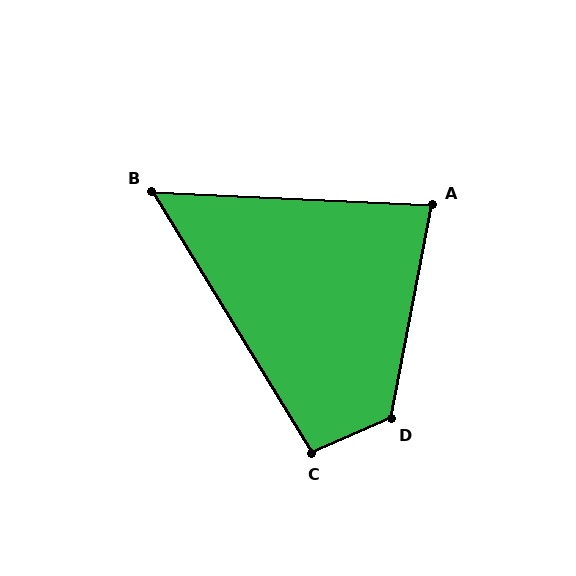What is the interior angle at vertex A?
Approximately 82 degrees (acute).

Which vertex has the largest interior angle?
D, at approximately 124 degrees.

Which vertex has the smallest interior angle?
B, at approximately 56 degrees.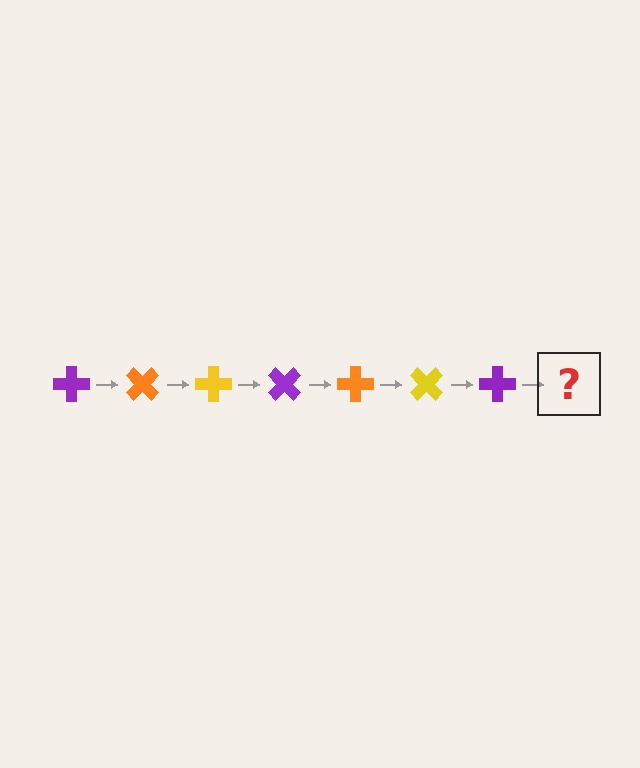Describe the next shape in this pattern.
It should be an orange cross, rotated 315 degrees from the start.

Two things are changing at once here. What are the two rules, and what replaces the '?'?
The two rules are that it rotates 45 degrees each step and the color cycles through purple, orange, and yellow. The '?' should be an orange cross, rotated 315 degrees from the start.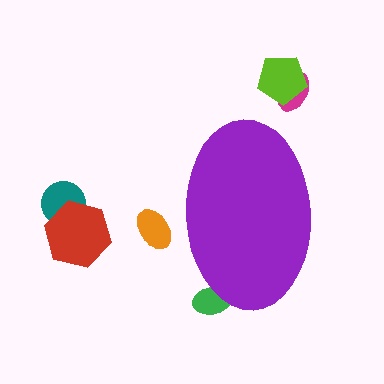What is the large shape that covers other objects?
A purple ellipse.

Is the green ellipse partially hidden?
Yes, the green ellipse is partially hidden behind the purple ellipse.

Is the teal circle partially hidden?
No, the teal circle is fully visible.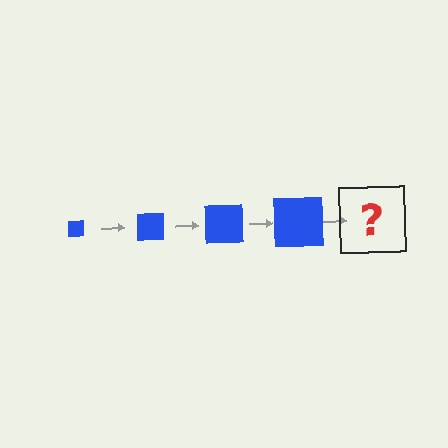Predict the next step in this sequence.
The next step is a blue square, larger than the previous one.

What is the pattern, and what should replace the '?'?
The pattern is that the square gets progressively larger each step. The '?' should be a blue square, larger than the previous one.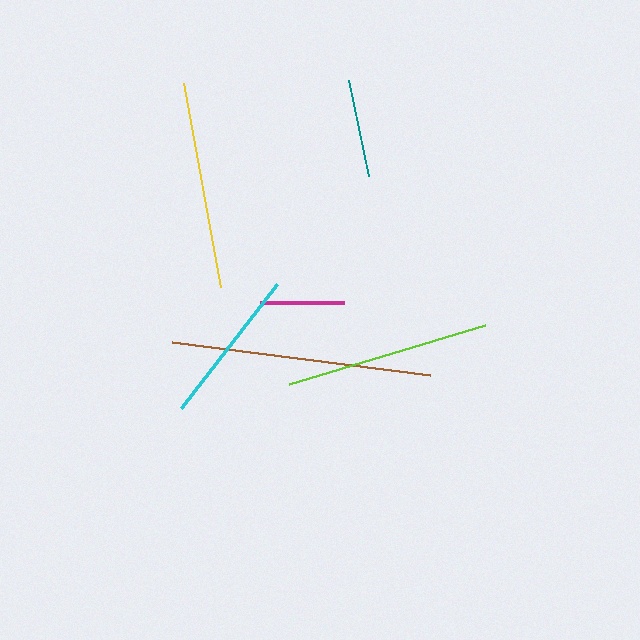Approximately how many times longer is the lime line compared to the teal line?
The lime line is approximately 2.1 times the length of the teal line.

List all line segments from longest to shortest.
From longest to shortest: brown, yellow, lime, cyan, teal, magenta.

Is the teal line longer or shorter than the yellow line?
The yellow line is longer than the teal line.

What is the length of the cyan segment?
The cyan segment is approximately 156 pixels long.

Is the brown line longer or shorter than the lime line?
The brown line is longer than the lime line.